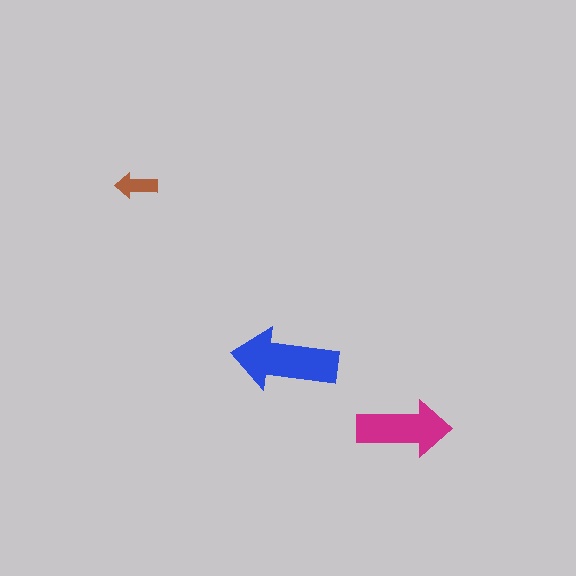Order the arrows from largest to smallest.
the blue one, the magenta one, the brown one.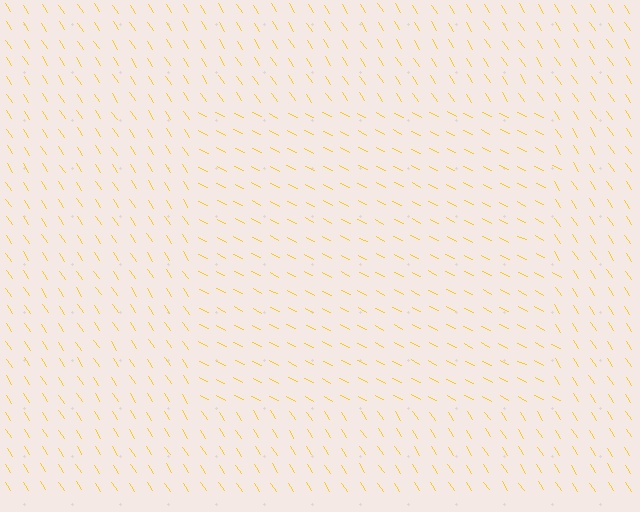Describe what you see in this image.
The image is filled with small yellow line segments. A rectangle region in the image has lines oriented differently from the surrounding lines, creating a visible texture boundary.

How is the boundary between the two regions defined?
The boundary is defined purely by a change in line orientation (approximately 30 degrees difference). All lines are the same color and thickness.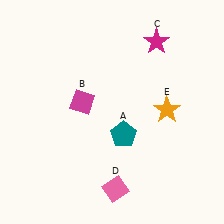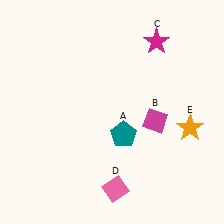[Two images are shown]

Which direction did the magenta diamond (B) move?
The magenta diamond (B) moved right.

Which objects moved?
The objects that moved are: the magenta diamond (B), the orange star (E).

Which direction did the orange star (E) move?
The orange star (E) moved right.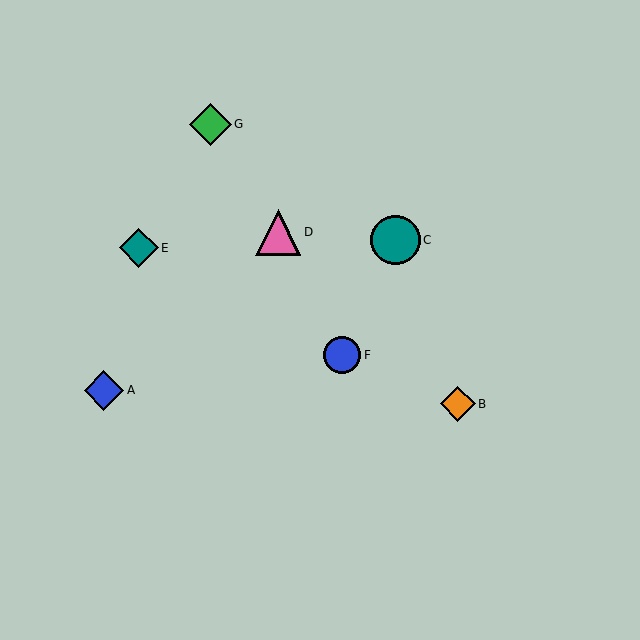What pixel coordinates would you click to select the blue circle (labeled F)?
Click at (342, 355) to select the blue circle F.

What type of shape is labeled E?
Shape E is a teal diamond.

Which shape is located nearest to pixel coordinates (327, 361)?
The blue circle (labeled F) at (342, 355) is nearest to that location.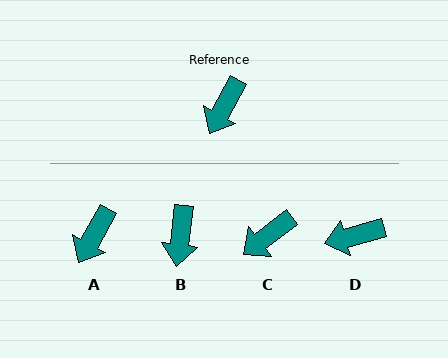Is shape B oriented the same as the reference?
No, it is off by about 22 degrees.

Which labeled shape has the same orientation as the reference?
A.